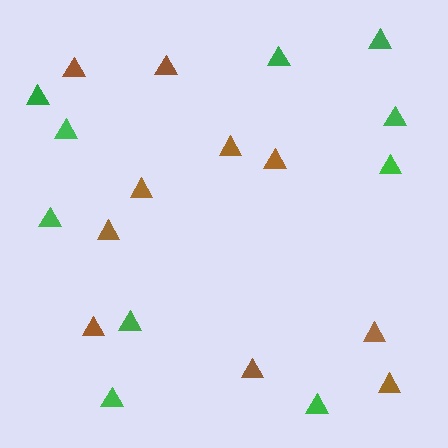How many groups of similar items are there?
There are 2 groups: one group of brown triangles (10) and one group of green triangles (10).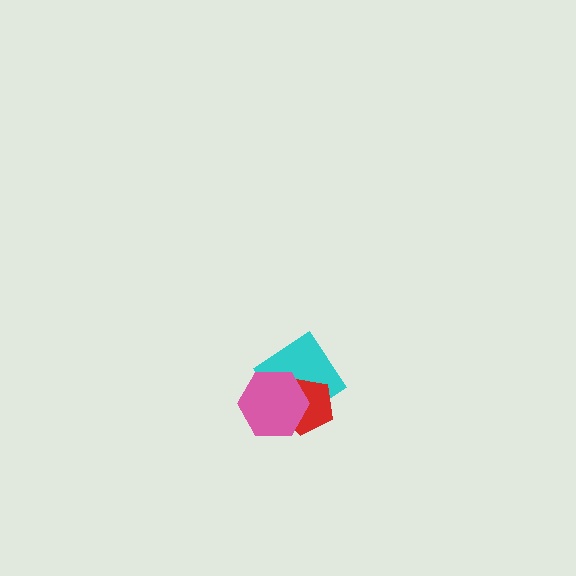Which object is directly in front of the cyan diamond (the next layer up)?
The red pentagon is directly in front of the cyan diamond.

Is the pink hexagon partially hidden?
No, no other shape covers it.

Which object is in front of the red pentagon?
The pink hexagon is in front of the red pentagon.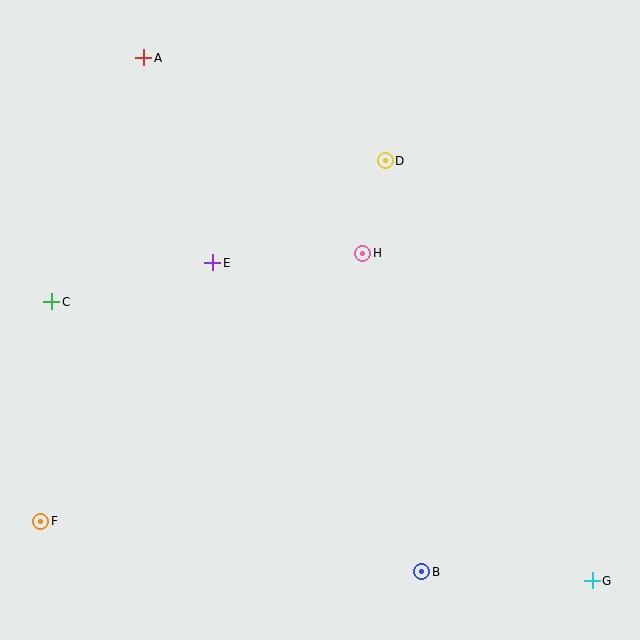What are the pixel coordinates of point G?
Point G is at (592, 581).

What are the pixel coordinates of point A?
Point A is at (144, 58).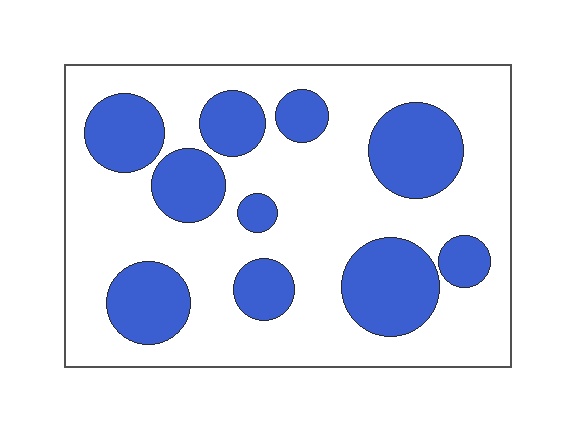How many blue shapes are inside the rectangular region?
10.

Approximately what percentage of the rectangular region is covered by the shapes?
Approximately 30%.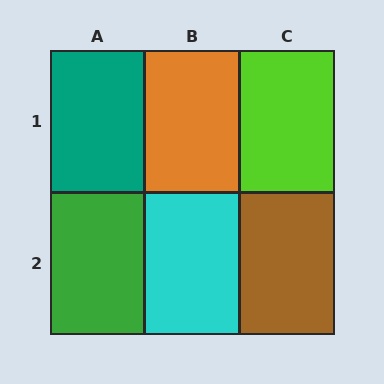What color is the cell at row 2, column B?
Cyan.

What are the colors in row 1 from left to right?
Teal, orange, lime.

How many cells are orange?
1 cell is orange.